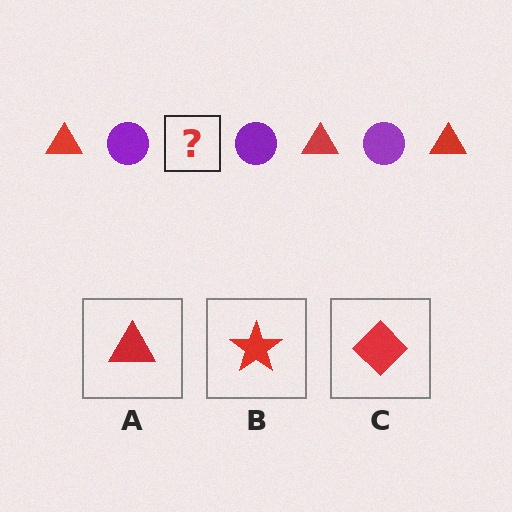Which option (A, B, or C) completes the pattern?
A.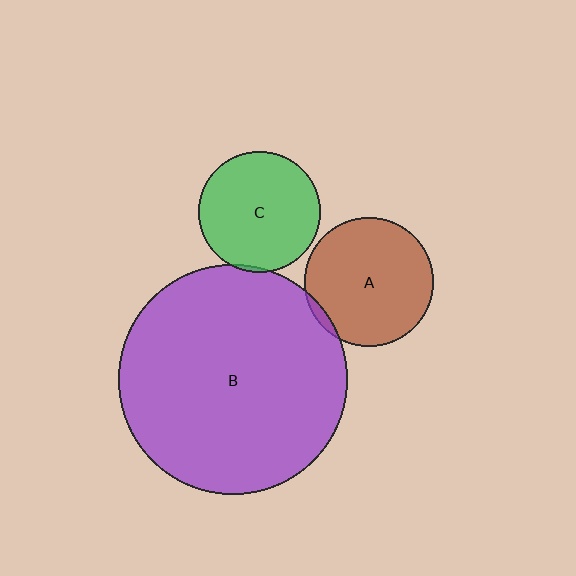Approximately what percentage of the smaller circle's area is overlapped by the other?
Approximately 5%.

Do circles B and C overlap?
Yes.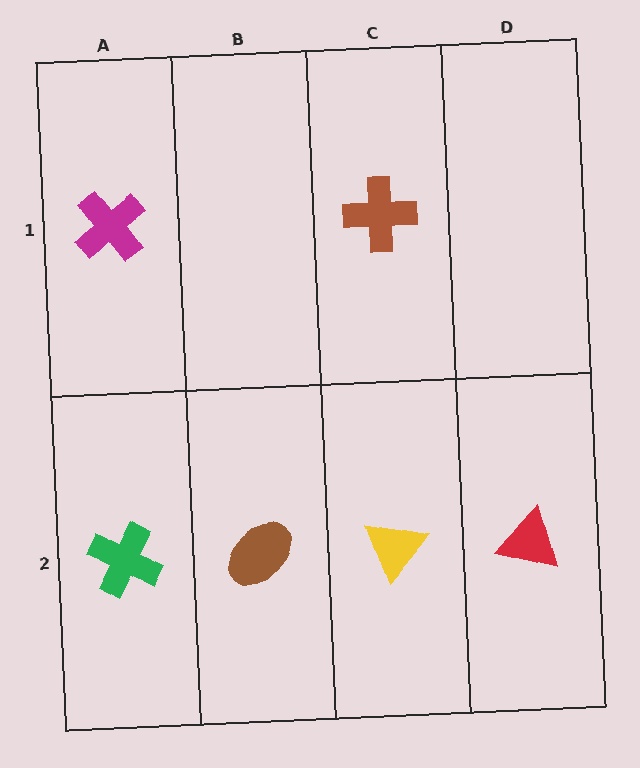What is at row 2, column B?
A brown ellipse.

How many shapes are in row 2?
4 shapes.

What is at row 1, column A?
A magenta cross.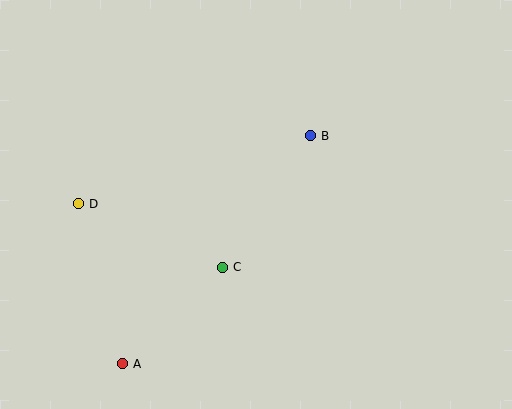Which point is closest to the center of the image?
Point C at (223, 267) is closest to the center.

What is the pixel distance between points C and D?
The distance between C and D is 157 pixels.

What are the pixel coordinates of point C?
Point C is at (223, 267).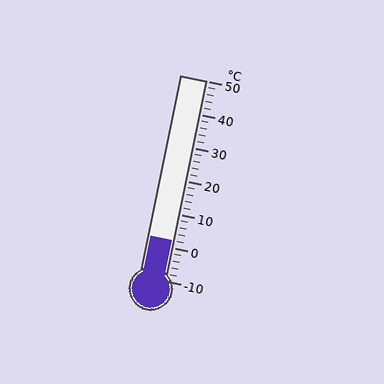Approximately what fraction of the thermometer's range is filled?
The thermometer is filled to approximately 20% of its range.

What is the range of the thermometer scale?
The thermometer scale ranges from -10°C to 50°C.